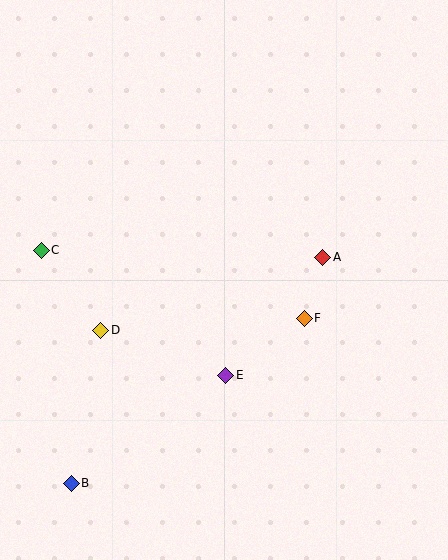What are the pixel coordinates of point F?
Point F is at (304, 318).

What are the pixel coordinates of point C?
Point C is at (41, 250).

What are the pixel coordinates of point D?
Point D is at (101, 330).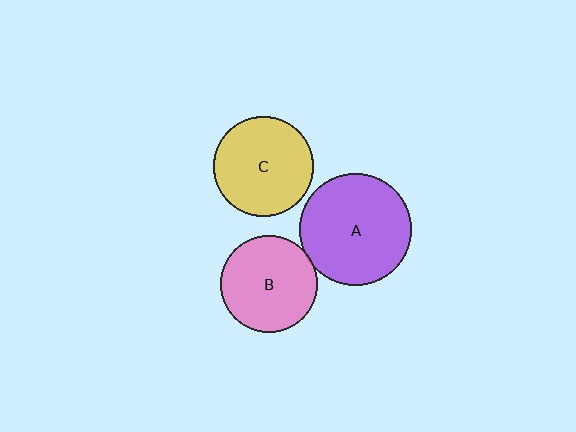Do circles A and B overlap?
Yes.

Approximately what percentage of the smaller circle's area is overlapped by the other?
Approximately 5%.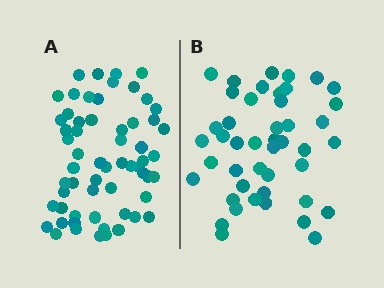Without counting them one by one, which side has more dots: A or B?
Region A (the left region) has more dots.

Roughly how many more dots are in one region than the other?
Region A has approximately 15 more dots than region B.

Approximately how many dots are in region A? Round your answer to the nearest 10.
About 60 dots.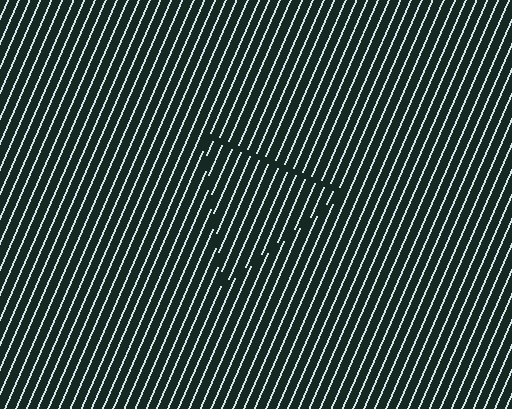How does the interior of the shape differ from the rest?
The interior of the shape contains the same grating, shifted by half a period — the contour is defined by the phase discontinuity where line-ends from the inner and outer gratings abut.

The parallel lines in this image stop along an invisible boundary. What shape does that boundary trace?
An illusory triangle. The interior of the shape contains the same grating, shifted by half a period — the contour is defined by the phase discontinuity where line-ends from the inner and outer gratings abut.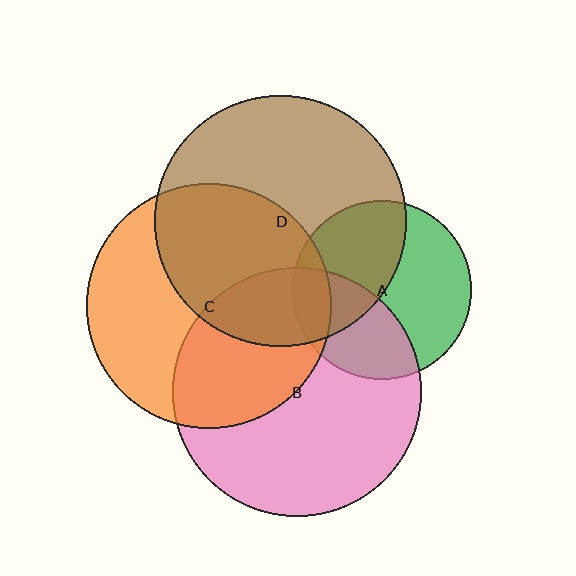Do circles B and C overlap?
Yes.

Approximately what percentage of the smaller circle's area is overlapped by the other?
Approximately 40%.